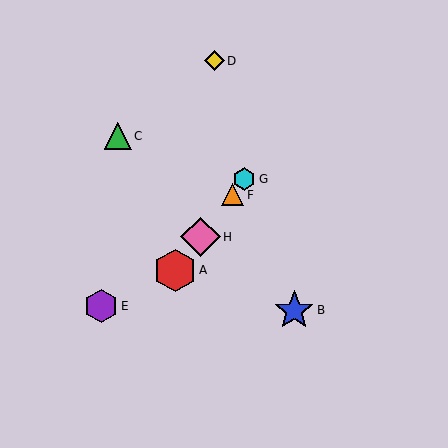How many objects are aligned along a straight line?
4 objects (A, F, G, H) are aligned along a straight line.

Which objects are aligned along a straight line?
Objects A, F, G, H are aligned along a straight line.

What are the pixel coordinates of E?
Object E is at (101, 306).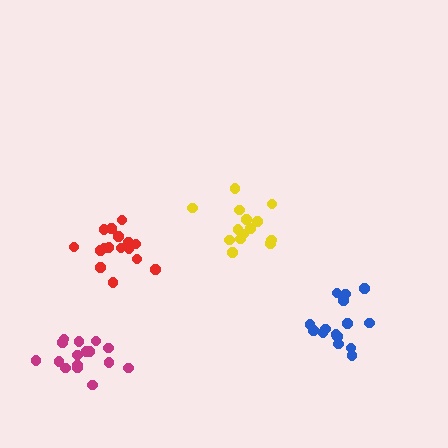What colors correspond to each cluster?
The clusters are colored: blue, magenta, red, yellow.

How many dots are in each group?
Group 1: 15 dots, Group 2: 16 dots, Group 3: 16 dots, Group 4: 14 dots (61 total).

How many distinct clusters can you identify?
There are 4 distinct clusters.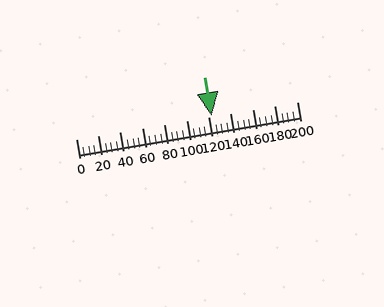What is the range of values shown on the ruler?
The ruler shows values from 0 to 200.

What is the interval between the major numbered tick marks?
The major tick marks are spaced 20 units apart.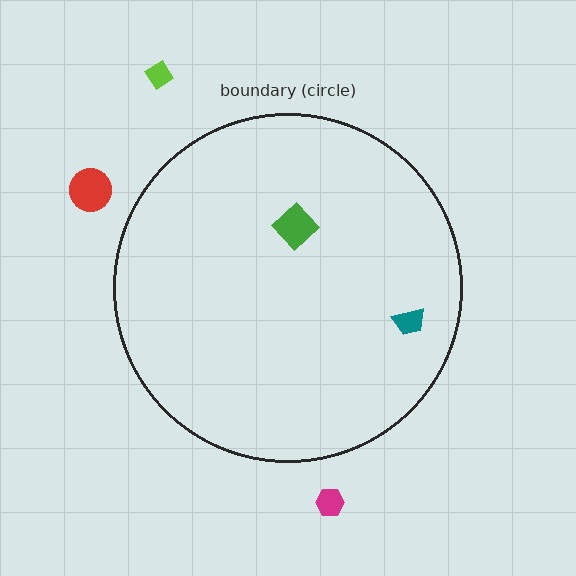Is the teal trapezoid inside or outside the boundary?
Inside.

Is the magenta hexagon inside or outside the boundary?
Outside.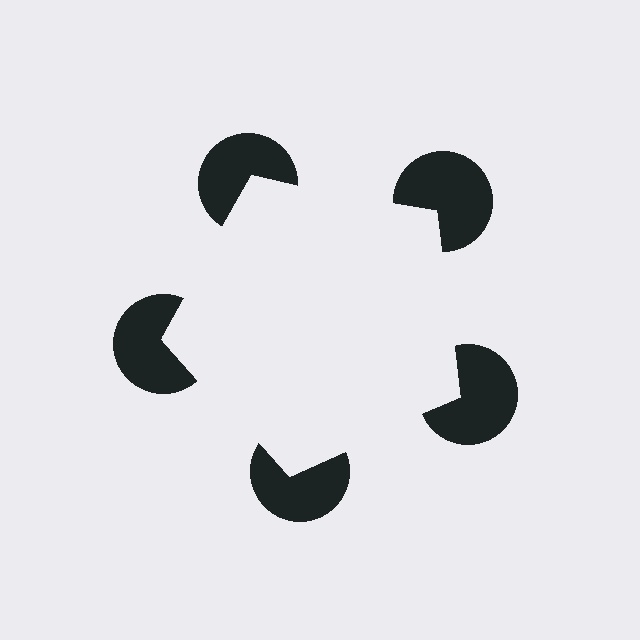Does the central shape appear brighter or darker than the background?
It typically appears slightly brighter than the background, even though no actual brightness change is drawn.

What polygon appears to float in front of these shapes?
An illusory pentagon — its edges are inferred from the aligned wedge cuts in the pac-man discs, not physically drawn.